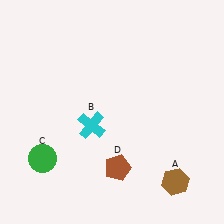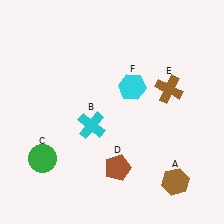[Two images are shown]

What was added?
A brown cross (E), a cyan hexagon (F) were added in Image 2.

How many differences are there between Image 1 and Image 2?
There are 2 differences between the two images.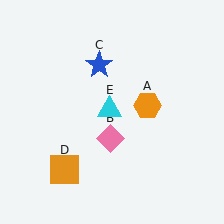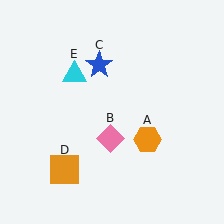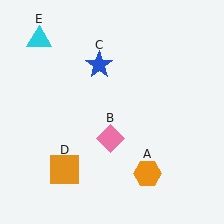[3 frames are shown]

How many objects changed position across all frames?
2 objects changed position: orange hexagon (object A), cyan triangle (object E).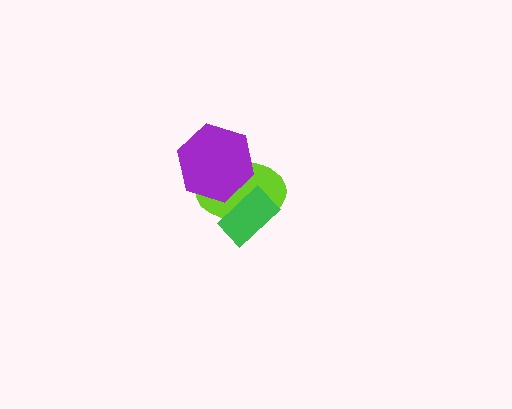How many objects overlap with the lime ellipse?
2 objects overlap with the lime ellipse.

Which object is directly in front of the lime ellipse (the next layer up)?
The green rectangle is directly in front of the lime ellipse.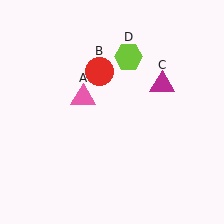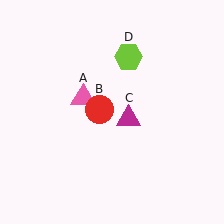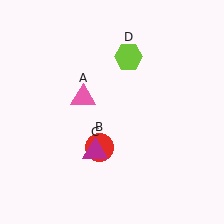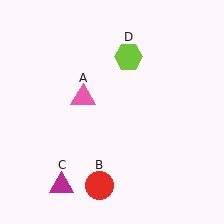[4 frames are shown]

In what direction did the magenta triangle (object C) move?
The magenta triangle (object C) moved down and to the left.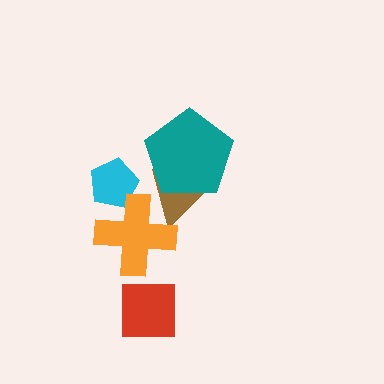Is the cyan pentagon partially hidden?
Yes, it is partially covered by another shape.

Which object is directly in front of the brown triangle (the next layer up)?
The teal pentagon is directly in front of the brown triangle.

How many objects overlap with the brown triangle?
2 objects overlap with the brown triangle.